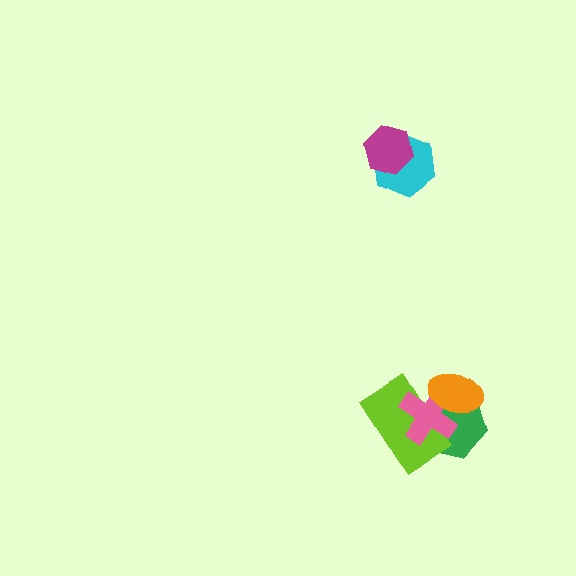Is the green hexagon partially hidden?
Yes, it is partially covered by another shape.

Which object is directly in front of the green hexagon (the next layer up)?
The lime rectangle is directly in front of the green hexagon.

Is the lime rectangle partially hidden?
Yes, it is partially covered by another shape.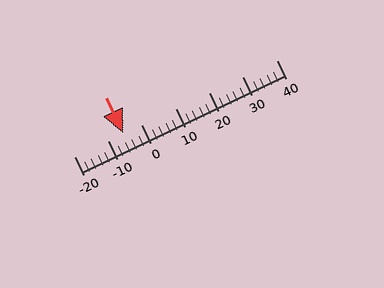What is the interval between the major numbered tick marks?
The major tick marks are spaced 10 units apart.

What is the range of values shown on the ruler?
The ruler shows values from -20 to 40.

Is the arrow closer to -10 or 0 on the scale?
The arrow is closer to -10.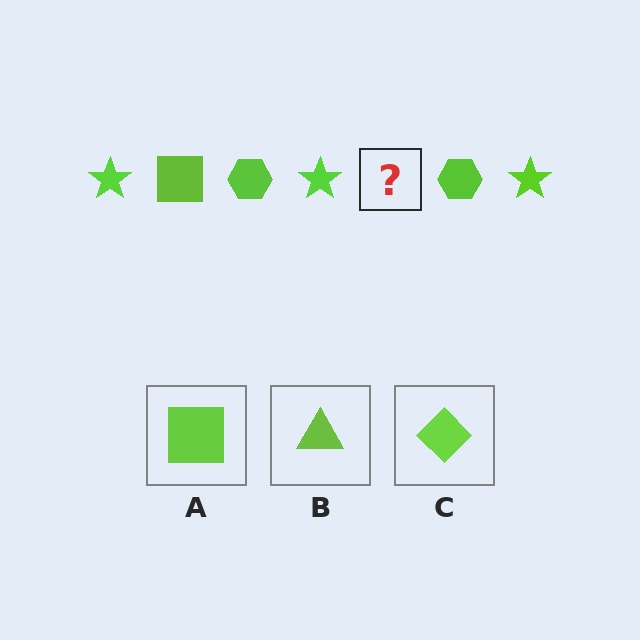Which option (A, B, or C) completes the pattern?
A.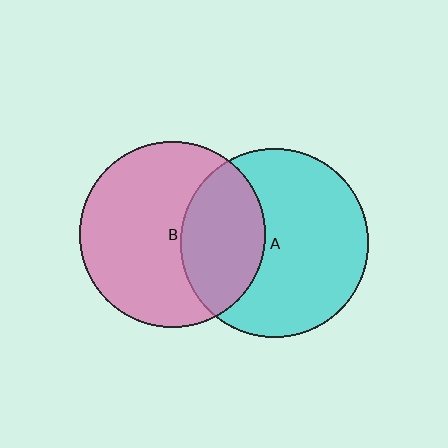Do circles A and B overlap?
Yes.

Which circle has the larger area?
Circle A (cyan).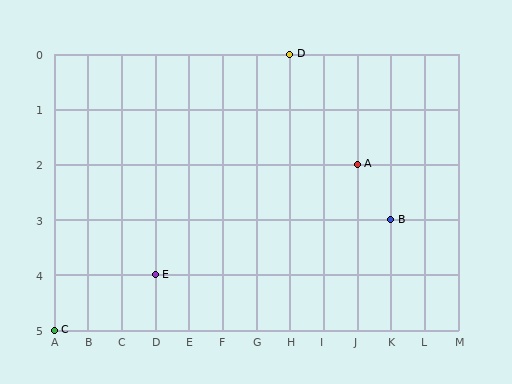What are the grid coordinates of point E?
Point E is at grid coordinates (D, 4).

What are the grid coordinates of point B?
Point B is at grid coordinates (K, 3).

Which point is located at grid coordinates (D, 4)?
Point E is at (D, 4).